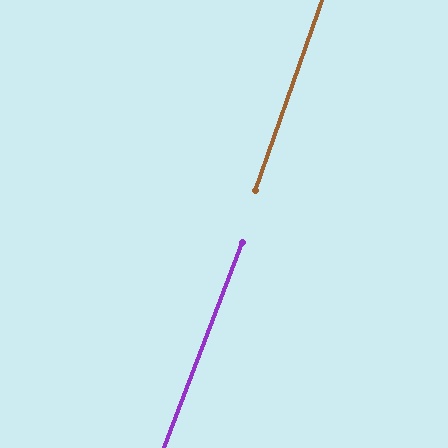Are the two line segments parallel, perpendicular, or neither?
Parallel — their directions differ by only 1.5°.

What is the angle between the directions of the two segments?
Approximately 2 degrees.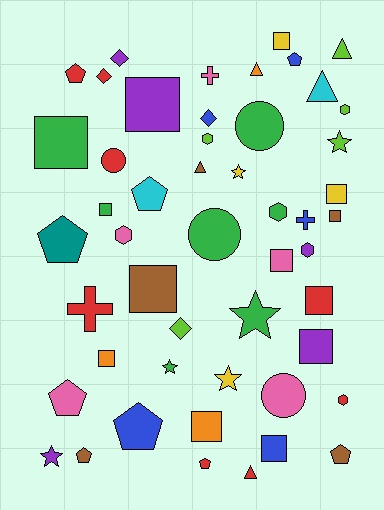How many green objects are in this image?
There are 7 green objects.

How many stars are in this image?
There are 6 stars.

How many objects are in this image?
There are 50 objects.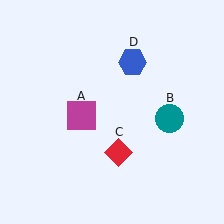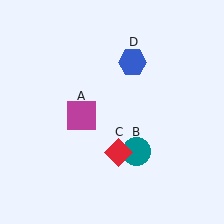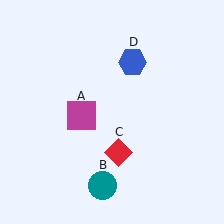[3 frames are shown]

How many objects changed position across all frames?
1 object changed position: teal circle (object B).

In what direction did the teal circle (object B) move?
The teal circle (object B) moved down and to the left.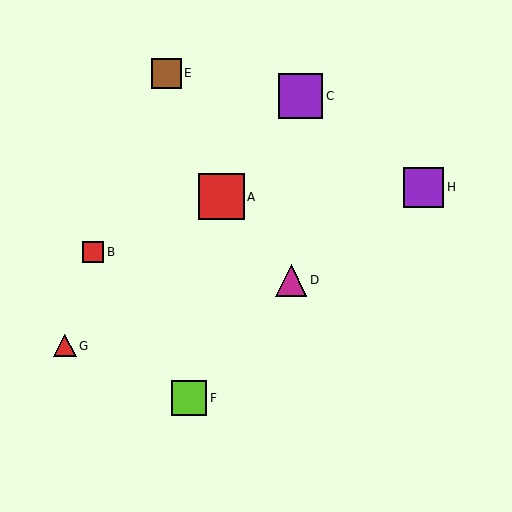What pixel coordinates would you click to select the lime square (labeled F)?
Click at (189, 398) to select the lime square F.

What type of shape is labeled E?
Shape E is a brown square.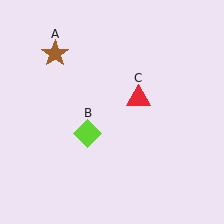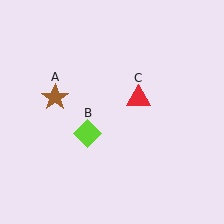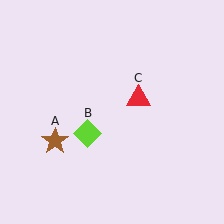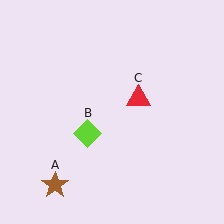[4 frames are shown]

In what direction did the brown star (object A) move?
The brown star (object A) moved down.